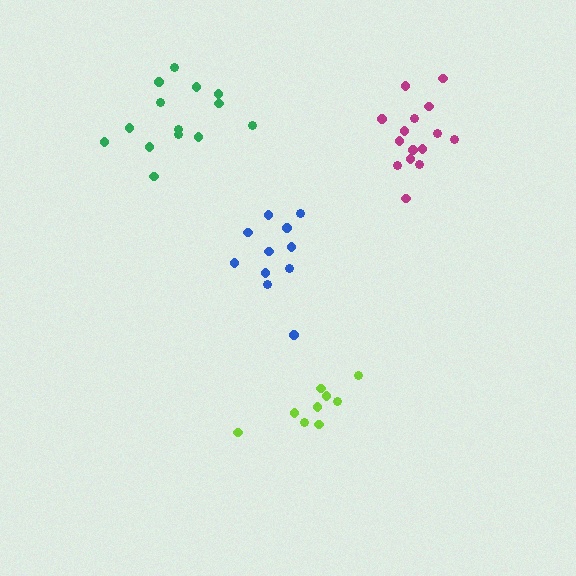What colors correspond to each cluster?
The clusters are colored: blue, lime, green, magenta.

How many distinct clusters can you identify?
There are 4 distinct clusters.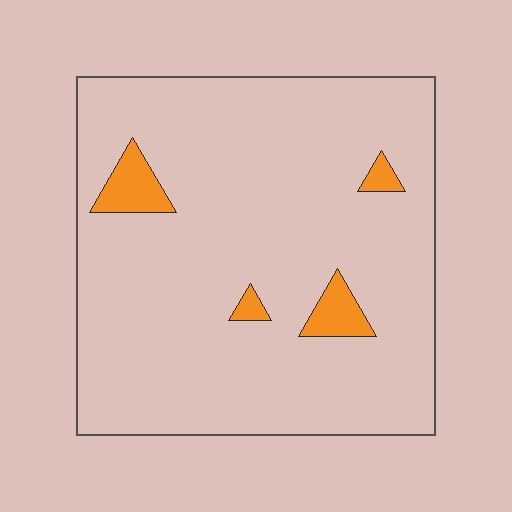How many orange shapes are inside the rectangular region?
4.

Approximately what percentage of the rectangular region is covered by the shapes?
Approximately 5%.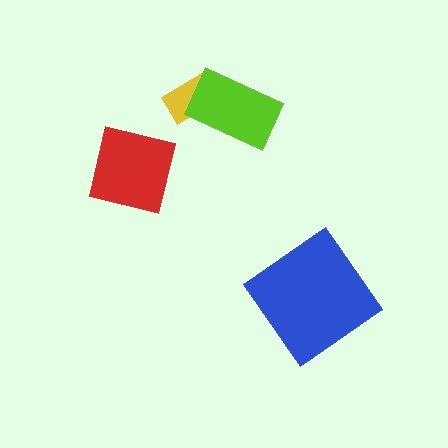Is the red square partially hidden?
No, no other shape covers it.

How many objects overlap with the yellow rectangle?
1 object overlaps with the yellow rectangle.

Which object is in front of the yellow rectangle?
The lime rectangle is in front of the yellow rectangle.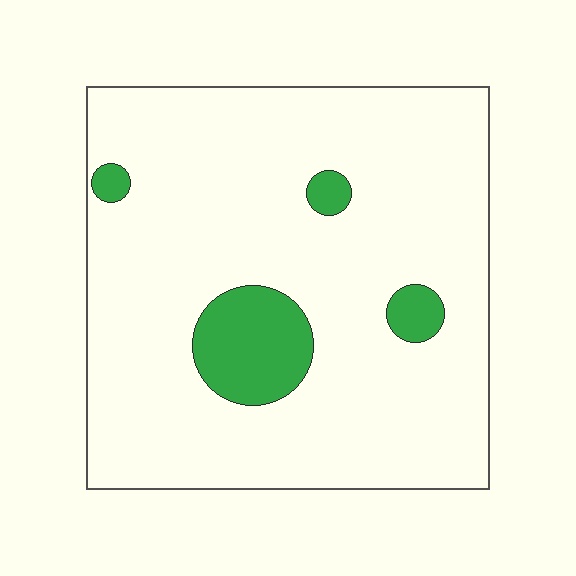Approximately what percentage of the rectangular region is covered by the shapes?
Approximately 10%.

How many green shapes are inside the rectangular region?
4.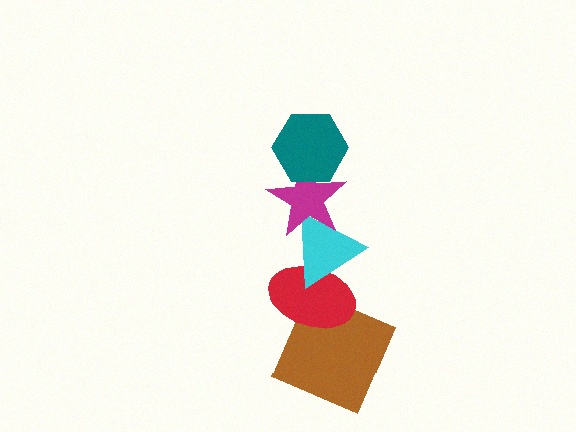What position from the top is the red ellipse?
The red ellipse is 4th from the top.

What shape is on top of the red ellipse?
The cyan triangle is on top of the red ellipse.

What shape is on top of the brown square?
The red ellipse is on top of the brown square.